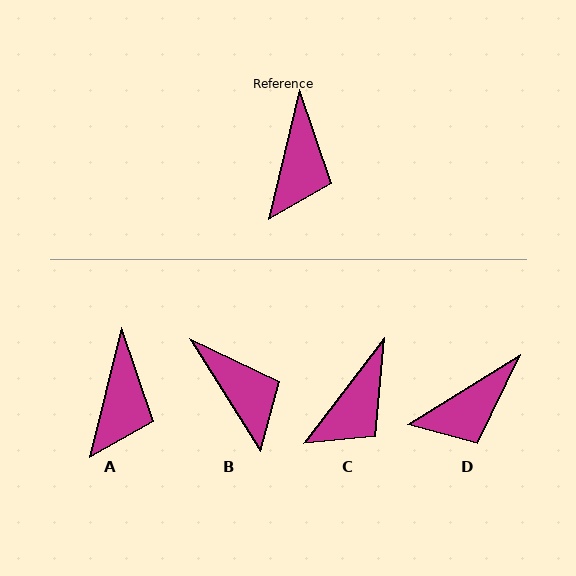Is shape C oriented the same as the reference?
No, it is off by about 24 degrees.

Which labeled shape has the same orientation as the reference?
A.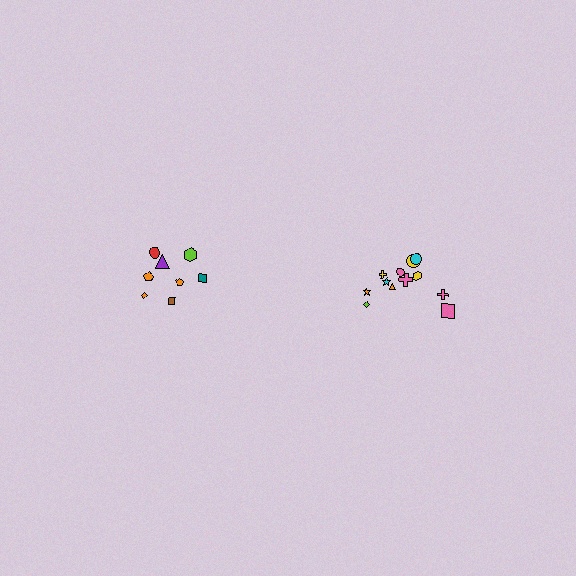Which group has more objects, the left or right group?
The right group.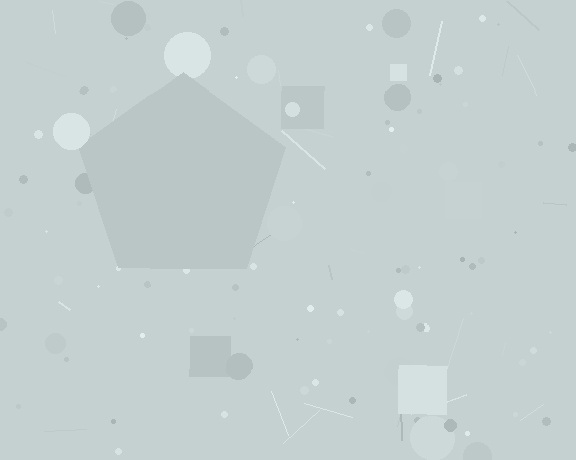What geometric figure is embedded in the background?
A pentagon is embedded in the background.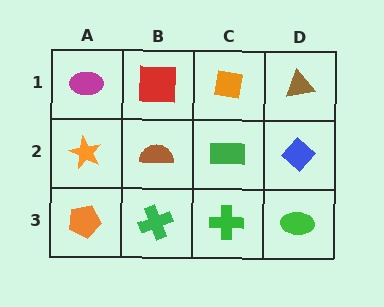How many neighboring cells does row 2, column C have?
4.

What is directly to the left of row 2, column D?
A green rectangle.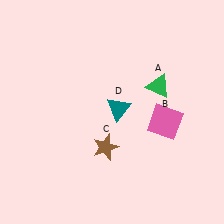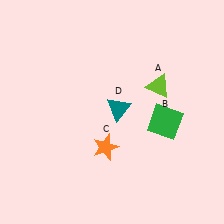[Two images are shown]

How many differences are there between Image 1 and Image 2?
There are 3 differences between the two images.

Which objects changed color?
A changed from green to lime. B changed from pink to green. C changed from brown to orange.